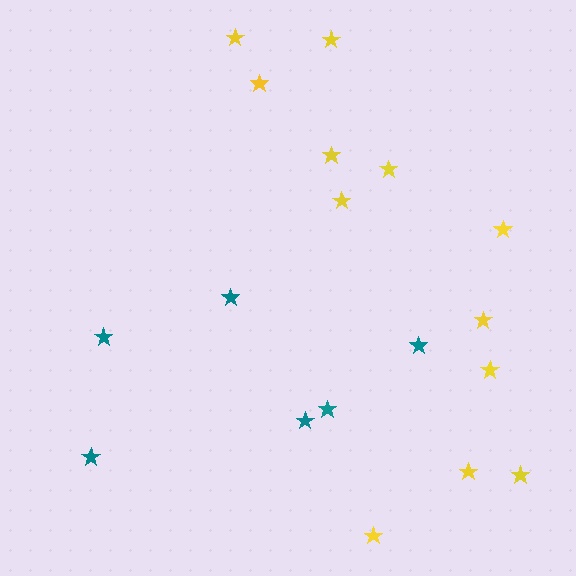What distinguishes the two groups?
There are 2 groups: one group of teal stars (6) and one group of yellow stars (12).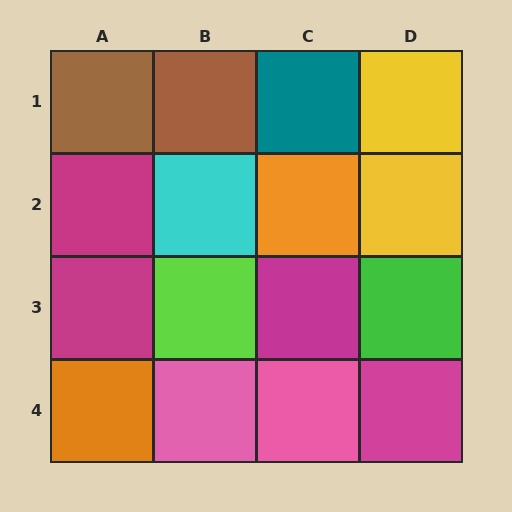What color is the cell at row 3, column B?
Lime.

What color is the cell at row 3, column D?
Green.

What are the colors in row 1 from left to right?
Brown, brown, teal, yellow.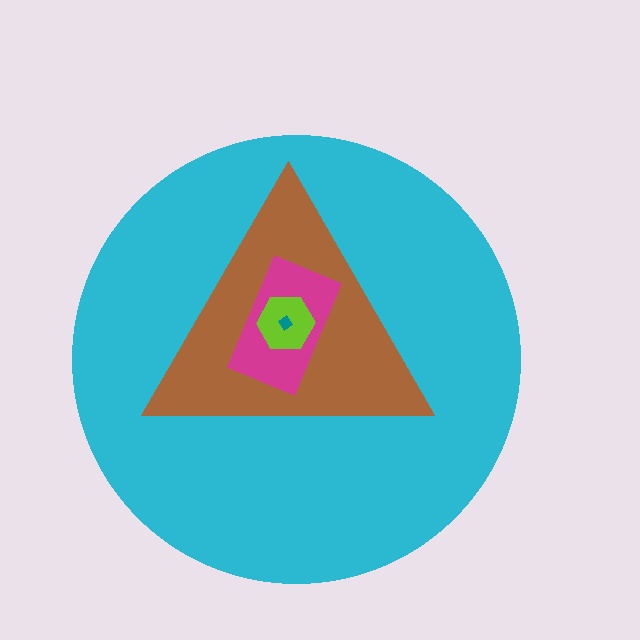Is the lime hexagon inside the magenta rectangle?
Yes.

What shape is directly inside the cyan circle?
The brown triangle.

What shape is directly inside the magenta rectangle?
The lime hexagon.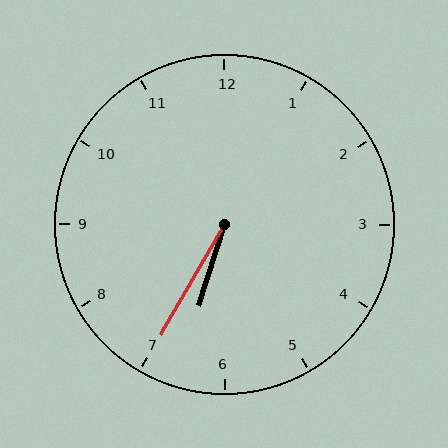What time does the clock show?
6:35.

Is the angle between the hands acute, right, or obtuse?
It is acute.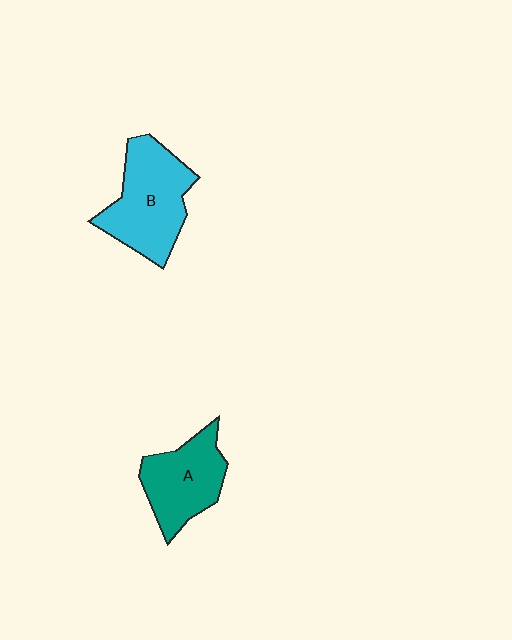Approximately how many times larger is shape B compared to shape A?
Approximately 1.3 times.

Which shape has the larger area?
Shape B (cyan).